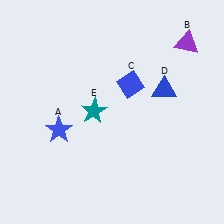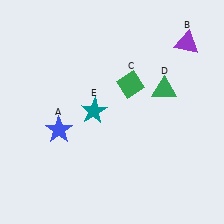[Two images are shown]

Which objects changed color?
C changed from blue to green. D changed from blue to green.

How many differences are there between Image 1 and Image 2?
There are 2 differences between the two images.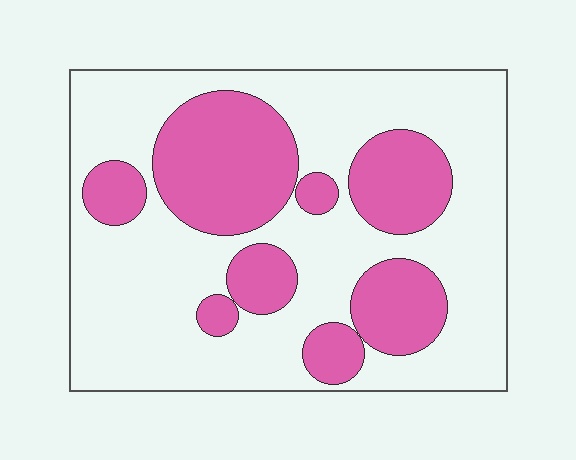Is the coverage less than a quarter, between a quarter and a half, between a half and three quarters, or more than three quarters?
Between a quarter and a half.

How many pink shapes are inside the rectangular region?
8.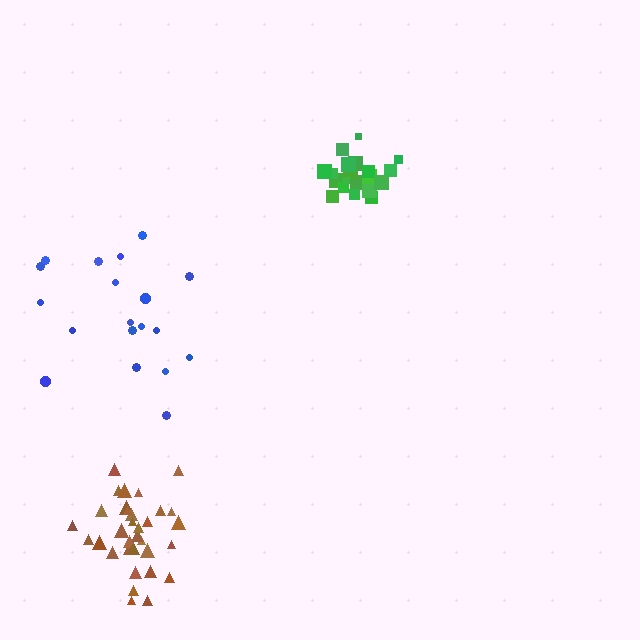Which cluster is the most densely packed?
Green.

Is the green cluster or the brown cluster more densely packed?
Green.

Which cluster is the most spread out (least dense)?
Blue.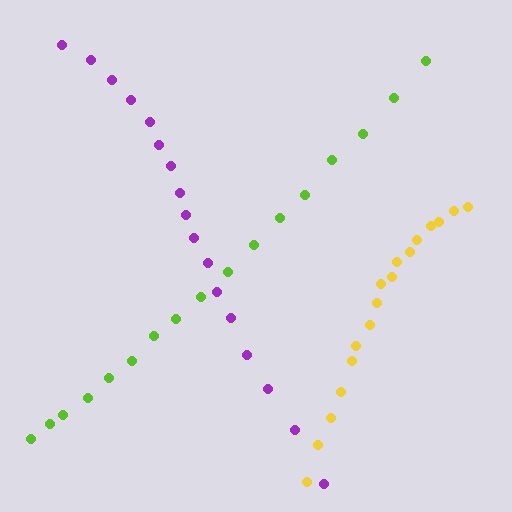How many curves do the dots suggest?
There are 3 distinct paths.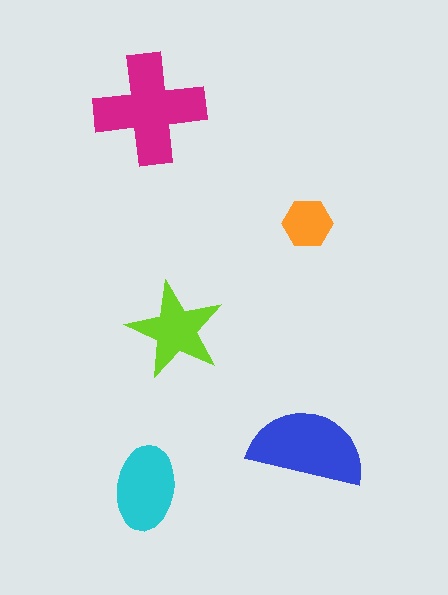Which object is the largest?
The magenta cross.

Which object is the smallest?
The orange hexagon.